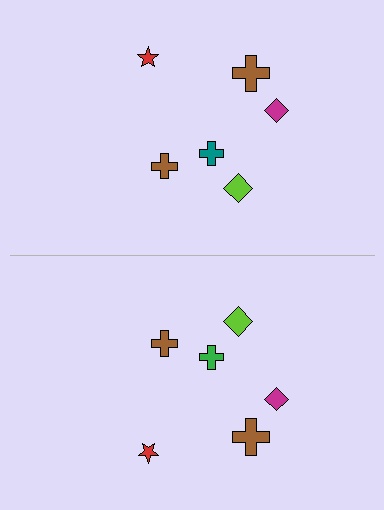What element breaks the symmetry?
The green cross on the bottom side breaks the symmetry — its mirror counterpart is teal.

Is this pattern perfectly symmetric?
No, the pattern is not perfectly symmetric. The green cross on the bottom side breaks the symmetry — its mirror counterpart is teal.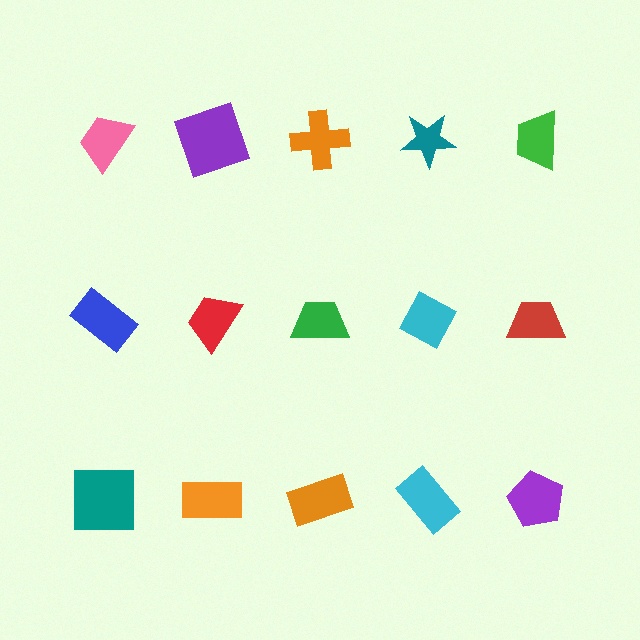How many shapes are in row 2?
5 shapes.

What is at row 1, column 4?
A teal star.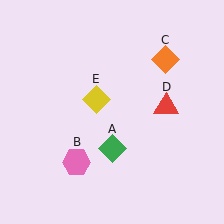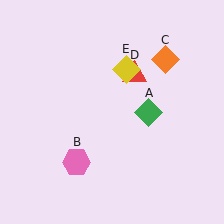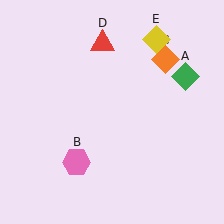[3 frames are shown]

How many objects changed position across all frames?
3 objects changed position: green diamond (object A), red triangle (object D), yellow diamond (object E).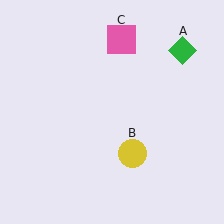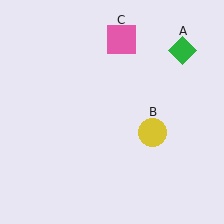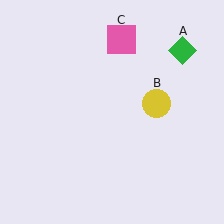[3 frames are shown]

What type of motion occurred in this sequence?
The yellow circle (object B) rotated counterclockwise around the center of the scene.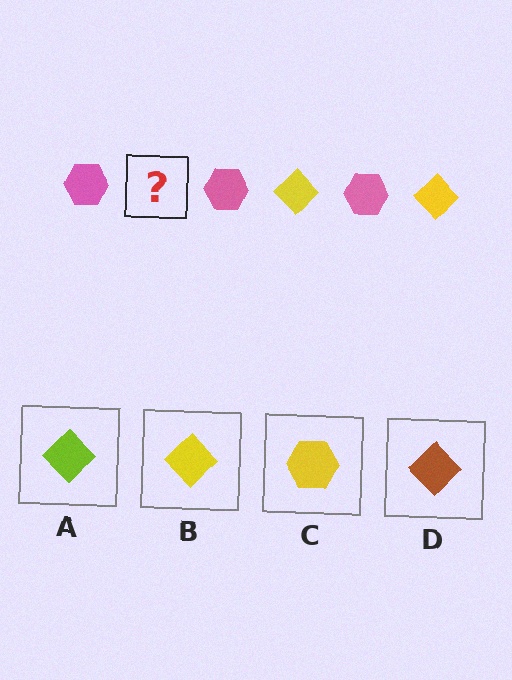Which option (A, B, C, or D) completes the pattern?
B.